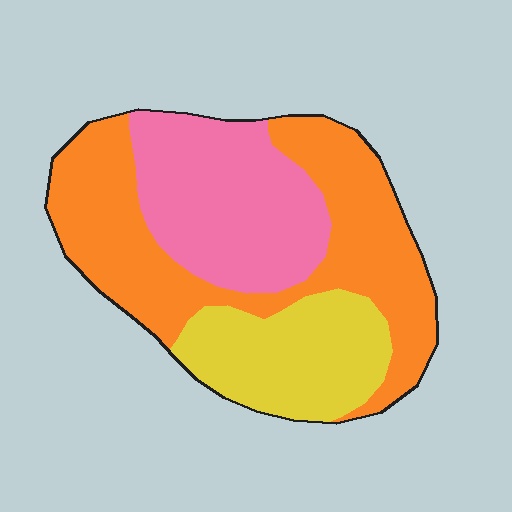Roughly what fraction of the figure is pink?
Pink covers roughly 30% of the figure.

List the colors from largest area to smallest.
From largest to smallest: orange, pink, yellow.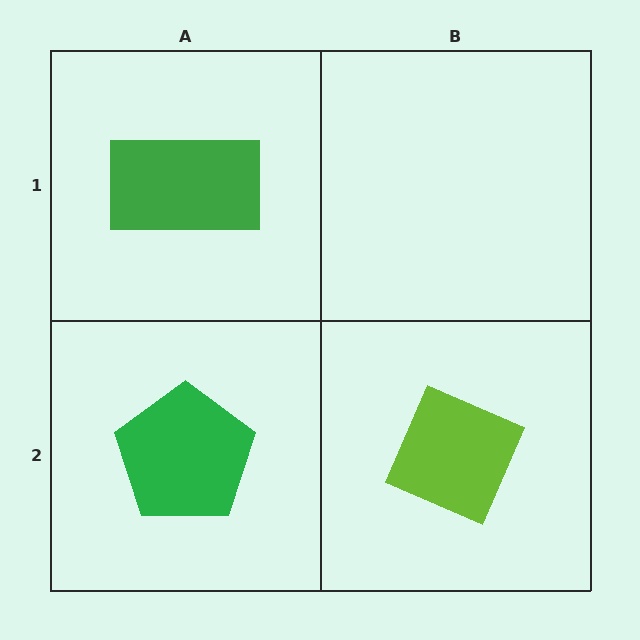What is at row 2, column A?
A green pentagon.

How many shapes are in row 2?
2 shapes.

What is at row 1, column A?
A green rectangle.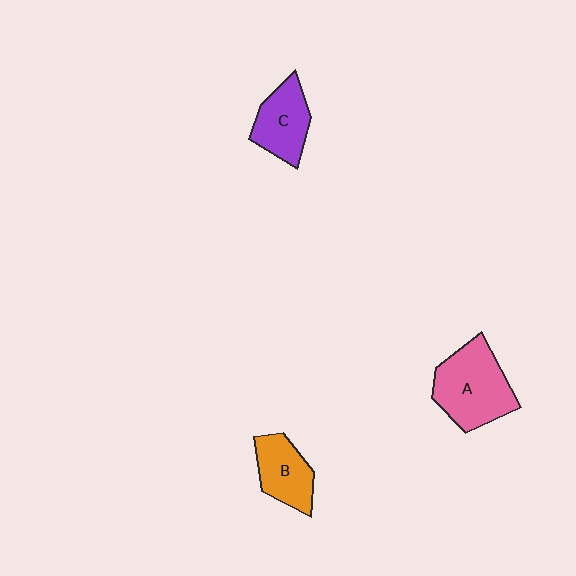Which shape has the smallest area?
Shape B (orange).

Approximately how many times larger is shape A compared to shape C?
Approximately 1.5 times.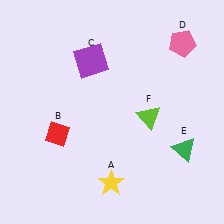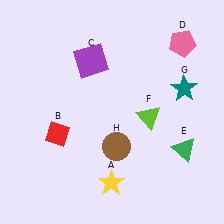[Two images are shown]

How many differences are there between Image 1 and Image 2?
There are 2 differences between the two images.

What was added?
A teal star (G), a brown circle (H) were added in Image 2.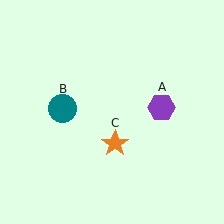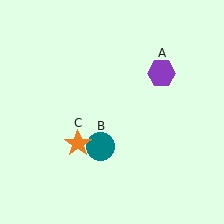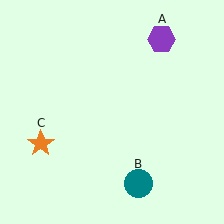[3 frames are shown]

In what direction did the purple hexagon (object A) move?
The purple hexagon (object A) moved up.